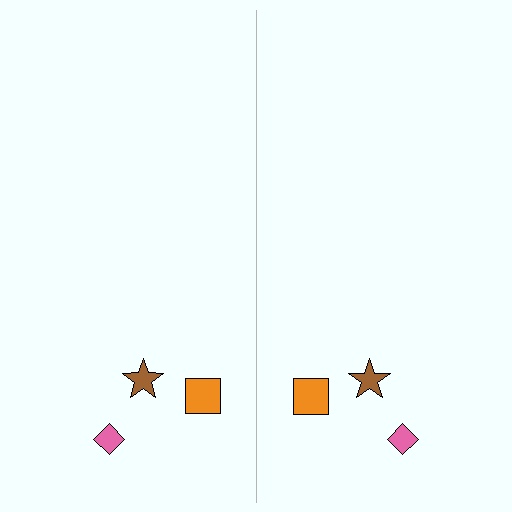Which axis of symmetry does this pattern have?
The pattern has a vertical axis of symmetry running through the center of the image.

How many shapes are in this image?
There are 6 shapes in this image.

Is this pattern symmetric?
Yes, this pattern has bilateral (reflection) symmetry.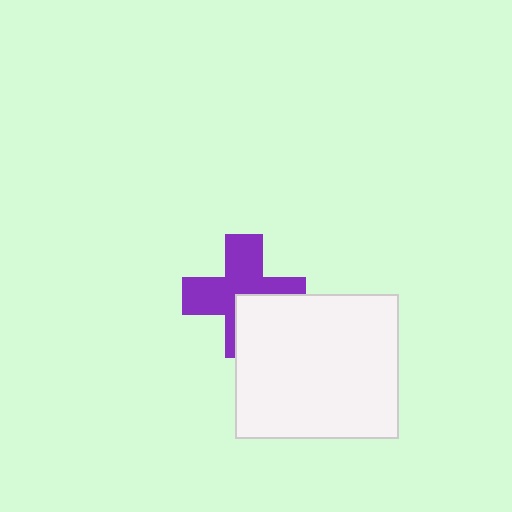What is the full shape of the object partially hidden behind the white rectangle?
The partially hidden object is a purple cross.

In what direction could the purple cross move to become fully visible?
The purple cross could move toward the upper-left. That would shift it out from behind the white rectangle entirely.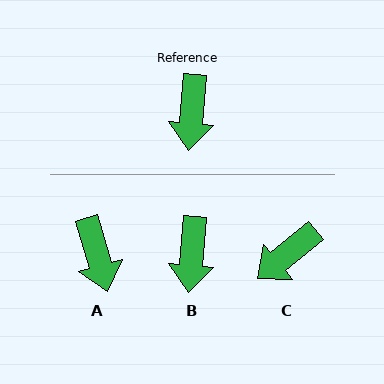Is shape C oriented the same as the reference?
No, it is off by about 46 degrees.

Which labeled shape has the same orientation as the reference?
B.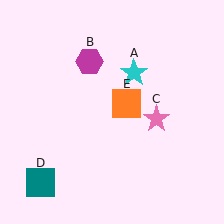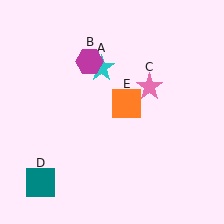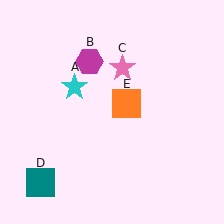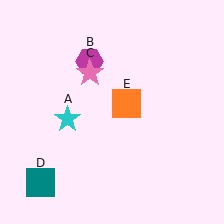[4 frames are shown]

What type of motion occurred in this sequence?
The cyan star (object A), pink star (object C) rotated counterclockwise around the center of the scene.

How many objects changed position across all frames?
2 objects changed position: cyan star (object A), pink star (object C).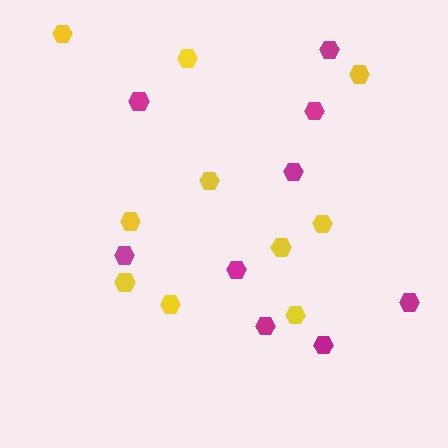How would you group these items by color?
There are 2 groups: one group of magenta hexagons (9) and one group of yellow hexagons (10).